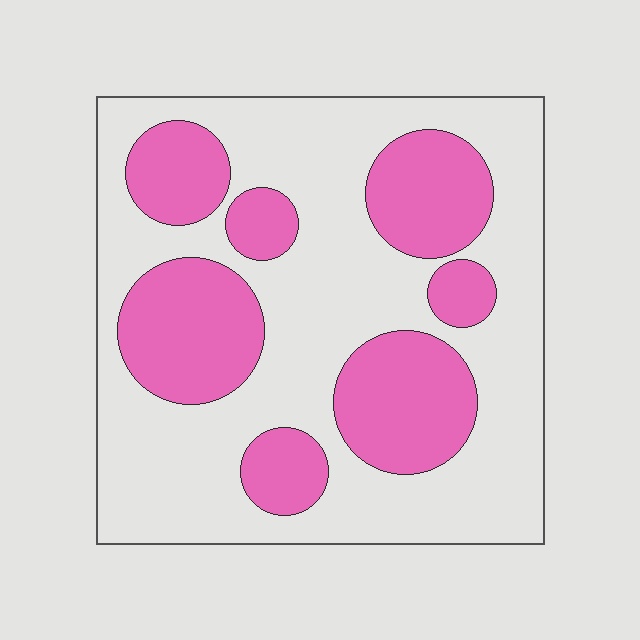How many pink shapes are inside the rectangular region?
7.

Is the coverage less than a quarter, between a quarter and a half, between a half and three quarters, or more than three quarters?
Between a quarter and a half.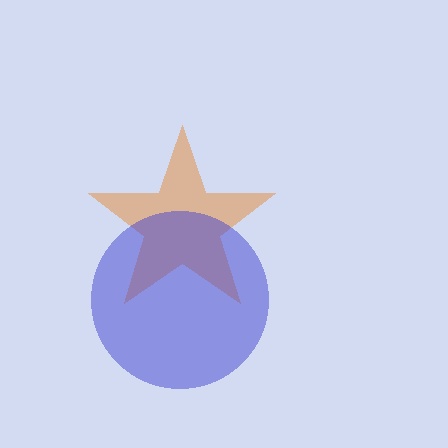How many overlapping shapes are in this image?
There are 2 overlapping shapes in the image.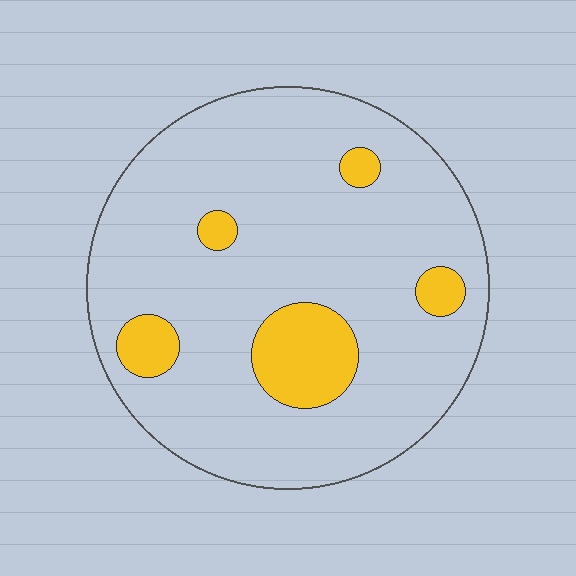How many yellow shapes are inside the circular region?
5.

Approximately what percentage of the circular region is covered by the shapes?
Approximately 15%.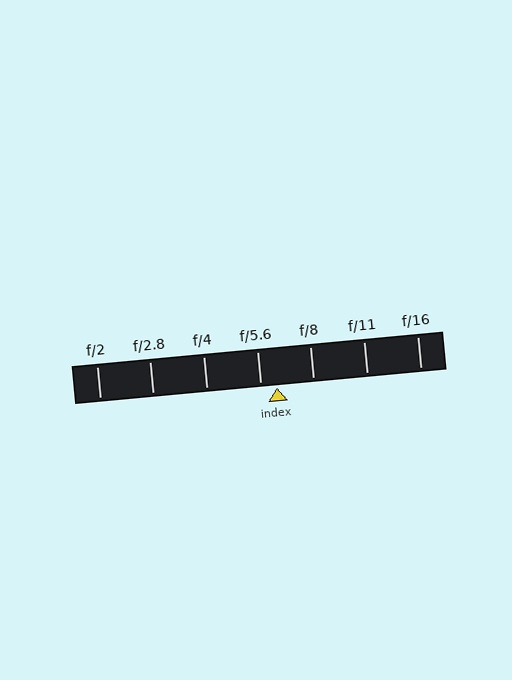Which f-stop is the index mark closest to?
The index mark is closest to f/5.6.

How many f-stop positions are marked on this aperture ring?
There are 7 f-stop positions marked.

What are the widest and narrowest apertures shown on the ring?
The widest aperture shown is f/2 and the narrowest is f/16.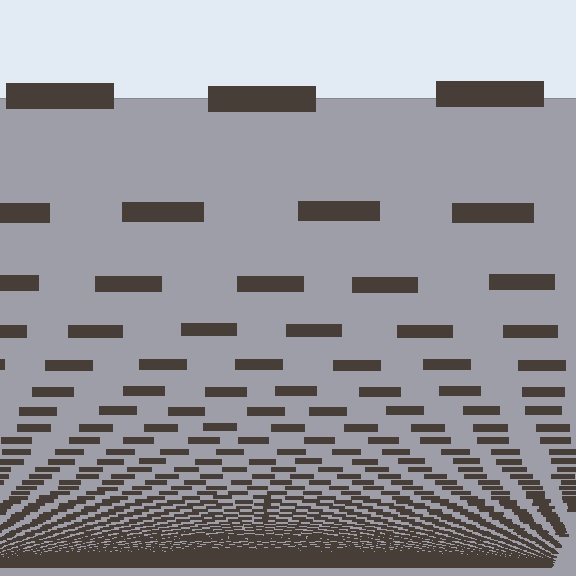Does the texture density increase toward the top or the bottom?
Density increases toward the bottom.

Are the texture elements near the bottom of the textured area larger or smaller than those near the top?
Smaller. The gradient is inverted — elements near the bottom are smaller and denser.